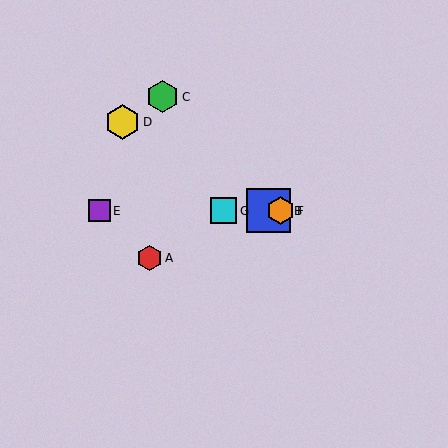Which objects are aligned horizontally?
Objects B, E, F, G are aligned horizontally.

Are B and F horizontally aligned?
Yes, both are at y≈211.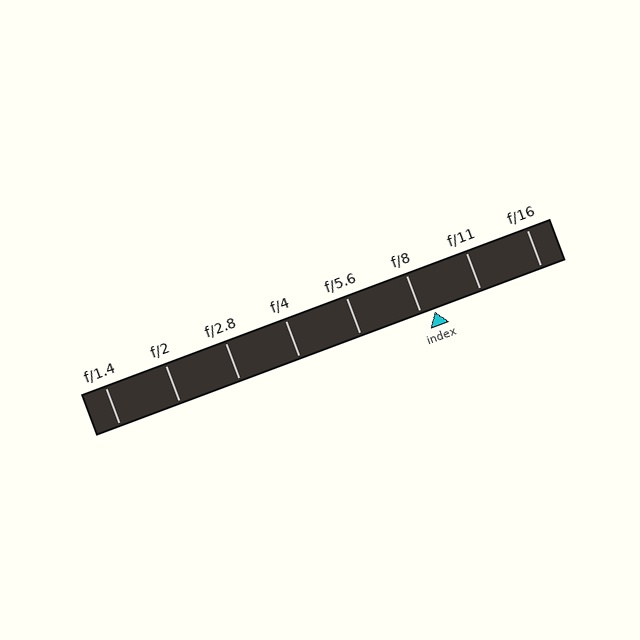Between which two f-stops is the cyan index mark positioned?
The index mark is between f/8 and f/11.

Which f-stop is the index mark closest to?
The index mark is closest to f/8.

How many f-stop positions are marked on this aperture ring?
There are 8 f-stop positions marked.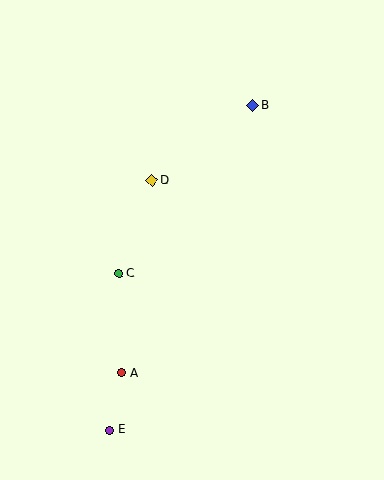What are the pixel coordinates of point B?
Point B is at (253, 105).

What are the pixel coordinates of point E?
Point E is at (110, 430).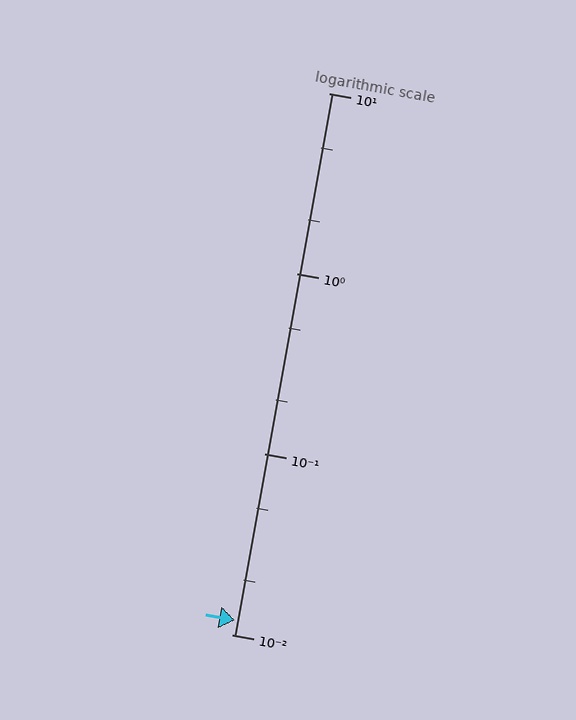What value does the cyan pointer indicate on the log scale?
The pointer indicates approximately 0.012.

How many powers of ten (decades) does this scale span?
The scale spans 3 decades, from 0.01 to 10.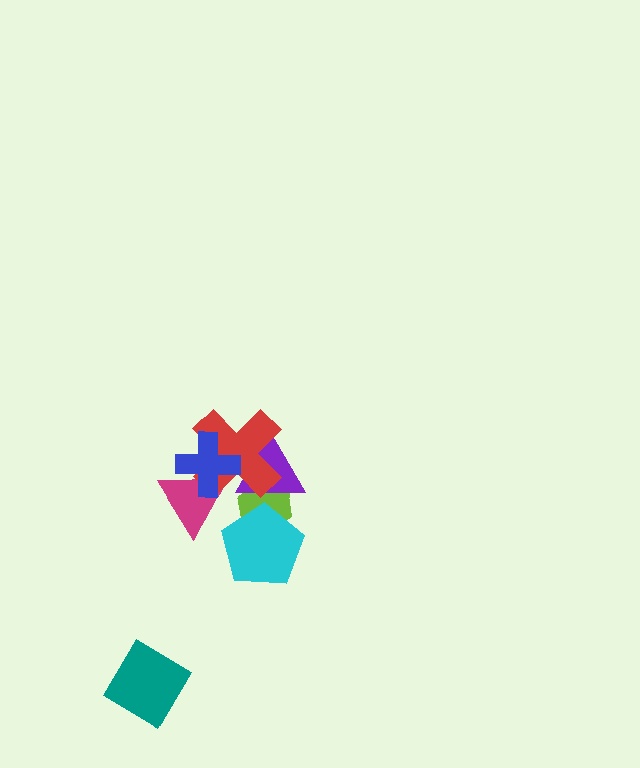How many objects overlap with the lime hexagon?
3 objects overlap with the lime hexagon.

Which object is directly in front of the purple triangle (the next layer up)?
The red cross is directly in front of the purple triangle.